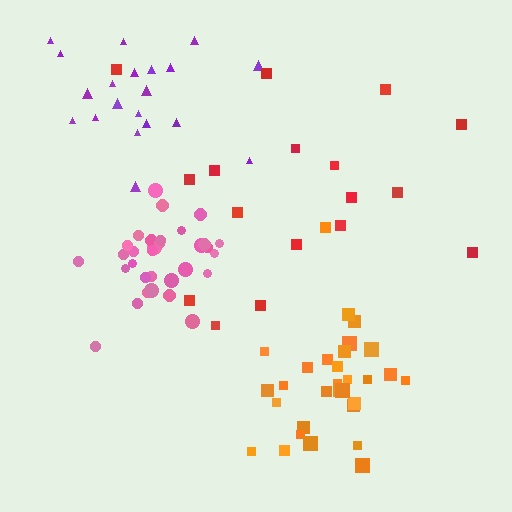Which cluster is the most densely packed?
Pink.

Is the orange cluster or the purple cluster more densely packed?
Orange.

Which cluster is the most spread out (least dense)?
Red.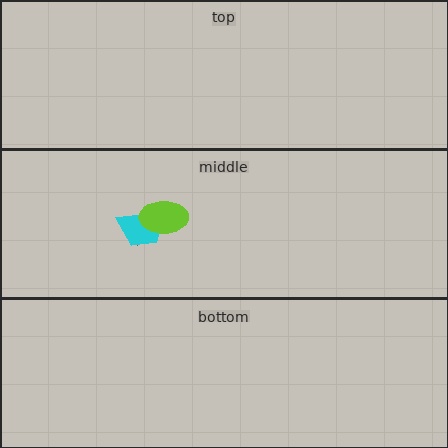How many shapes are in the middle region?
3.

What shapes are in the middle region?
The red star, the cyan trapezoid, the lime ellipse.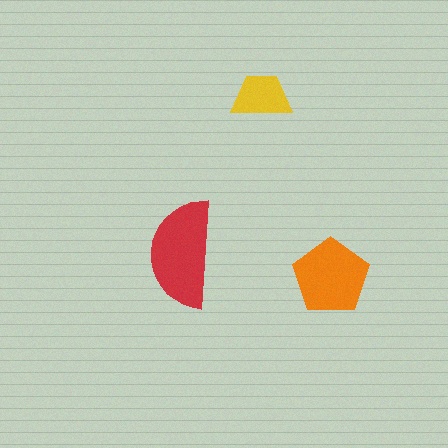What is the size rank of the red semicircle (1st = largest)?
1st.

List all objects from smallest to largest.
The yellow trapezoid, the orange pentagon, the red semicircle.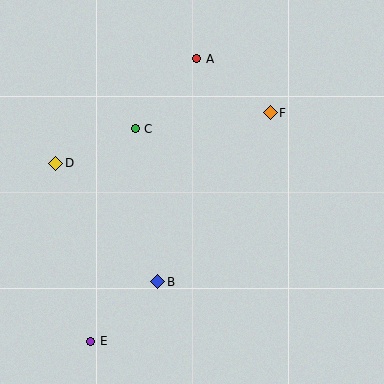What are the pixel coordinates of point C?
Point C is at (135, 129).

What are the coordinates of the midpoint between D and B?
The midpoint between D and B is at (107, 223).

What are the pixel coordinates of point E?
Point E is at (91, 341).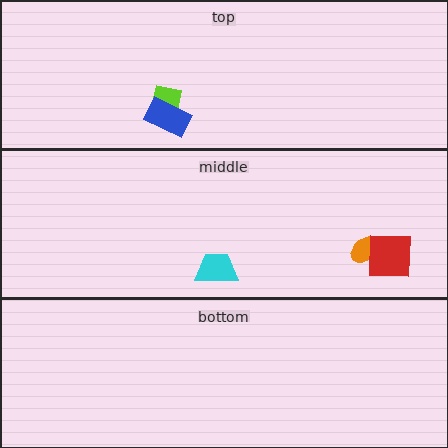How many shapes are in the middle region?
3.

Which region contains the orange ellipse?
The middle region.